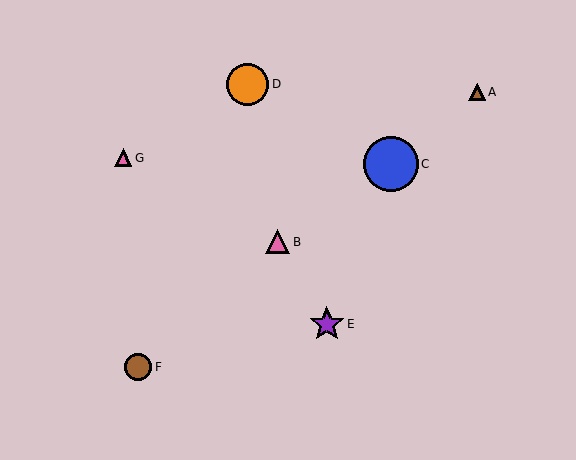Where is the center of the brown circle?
The center of the brown circle is at (138, 367).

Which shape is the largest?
The blue circle (labeled C) is the largest.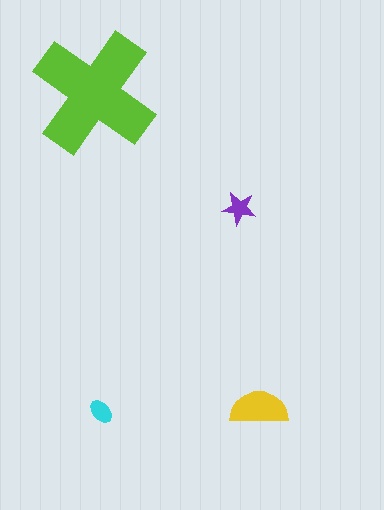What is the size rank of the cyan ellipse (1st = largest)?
4th.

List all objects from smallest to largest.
The cyan ellipse, the purple star, the yellow semicircle, the lime cross.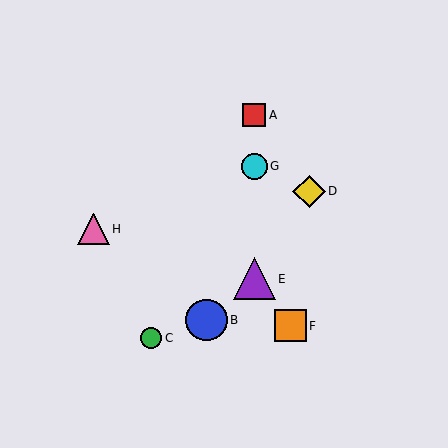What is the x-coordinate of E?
Object E is at x≈254.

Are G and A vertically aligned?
Yes, both are at x≈254.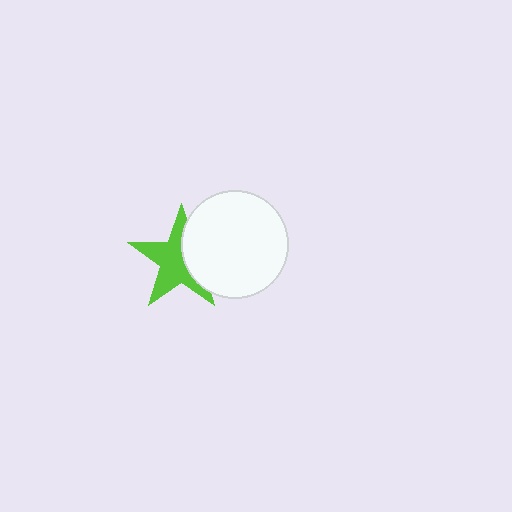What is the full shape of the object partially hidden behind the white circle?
The partially hidden object is a lime star.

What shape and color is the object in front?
The object in front is a white circle.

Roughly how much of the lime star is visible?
About half of it is visible (roughly 62%).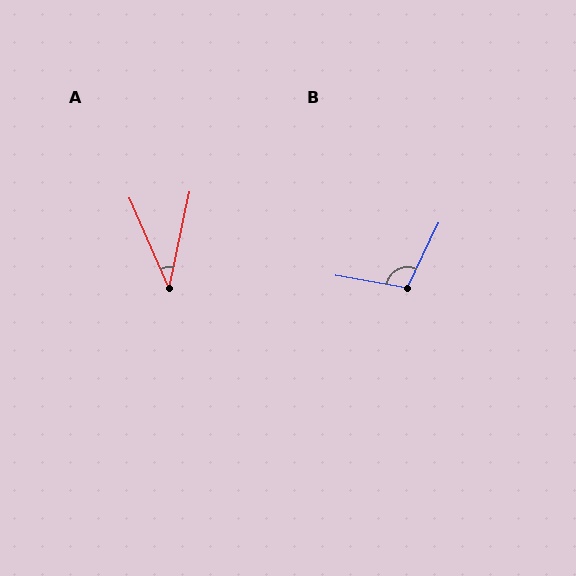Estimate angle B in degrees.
Approximately 105 degrees.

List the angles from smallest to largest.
A (35°), B (105°).